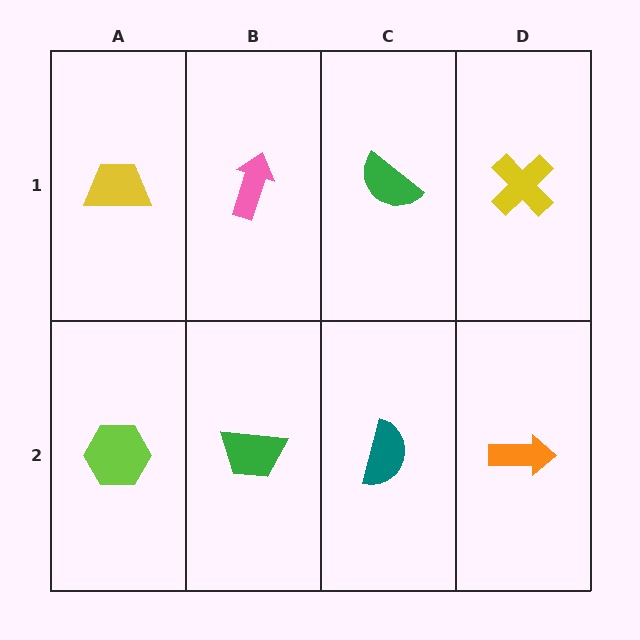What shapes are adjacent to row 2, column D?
A yellow cross (row 1, column D), a teal semicircle (row 2, column C).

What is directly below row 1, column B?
A green trapezoid.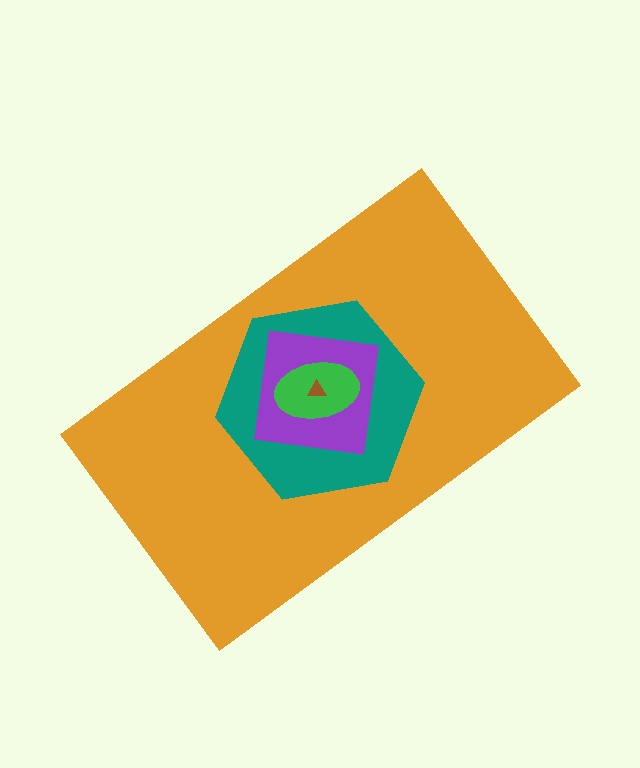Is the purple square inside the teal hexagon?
Yes.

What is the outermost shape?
The orange rectangle.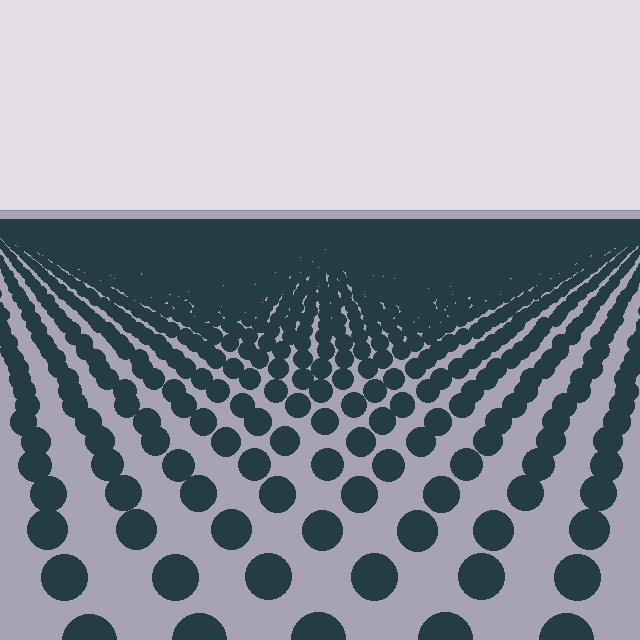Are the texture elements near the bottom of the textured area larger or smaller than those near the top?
Larger. Near the bottom, elements are closer to the viewer and appear at a bigger on-screen size.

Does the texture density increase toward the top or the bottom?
Density increases toward the top.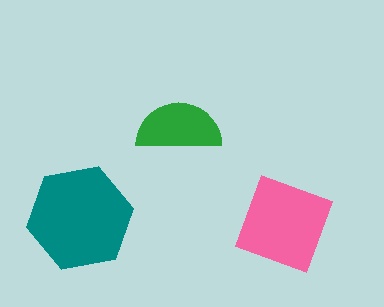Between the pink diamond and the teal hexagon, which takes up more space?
The teal hexagon.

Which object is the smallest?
The green semicircle.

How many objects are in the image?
There are 3 objects in the image.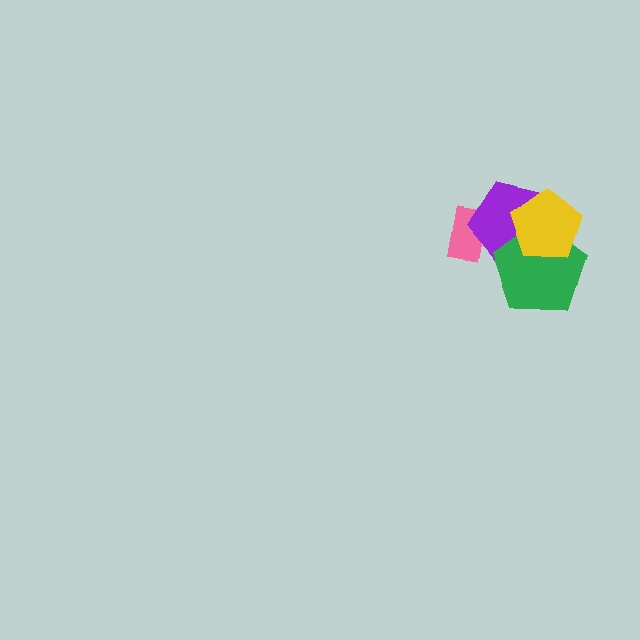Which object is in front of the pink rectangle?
The purple pentagon is in front of the pink rectangle.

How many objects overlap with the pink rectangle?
1 object overlaps with the pink rectangle.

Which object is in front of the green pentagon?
The yellow pentagon is in front of the green pentagon.